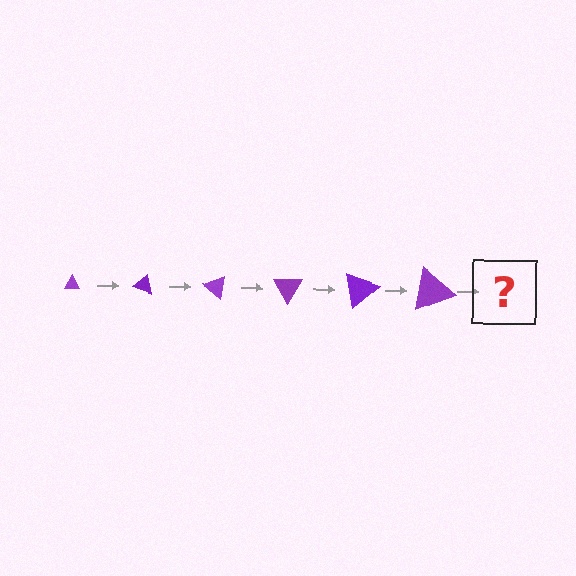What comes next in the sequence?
The next element should be a triangle, larger than the previous one and rotated 120 degrees from the start.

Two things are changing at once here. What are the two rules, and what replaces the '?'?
The two rules are that the triangle grows larger each step and it rotates 20 degrees each step. The '?' should be a triangle, larger than the previous one and rotated 120 degrees from the start.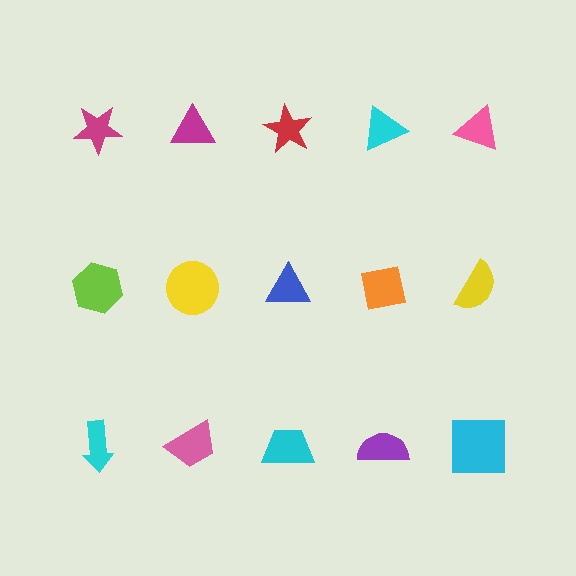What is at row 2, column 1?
A lime hexagon.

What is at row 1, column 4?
A cyan triangle.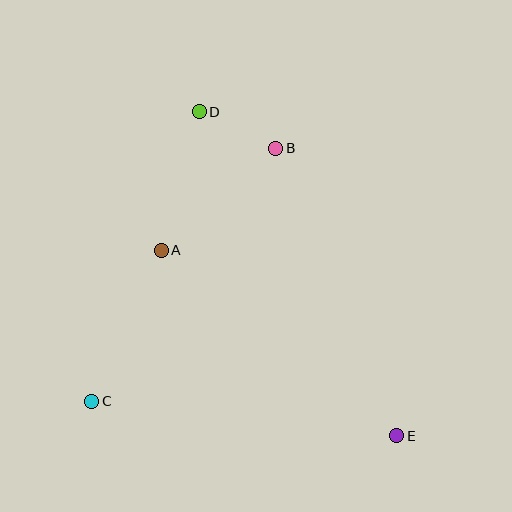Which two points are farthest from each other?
Points D and E are farthest from each other.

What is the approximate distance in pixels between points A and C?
The distance between A and C is approximately 166 pixels.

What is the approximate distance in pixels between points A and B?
The distance between A and B is approximately 153 pixels.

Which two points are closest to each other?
Points B and D are closest to each other.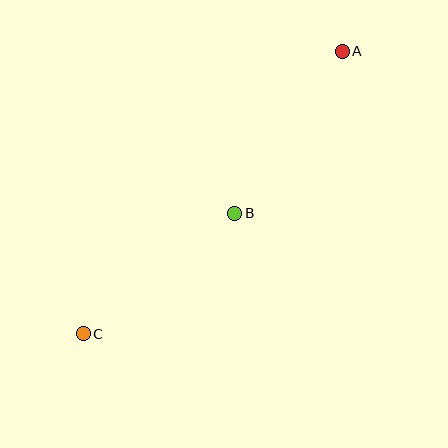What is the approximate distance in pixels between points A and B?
The distance between A and B is approximately 195 pixels.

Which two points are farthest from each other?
Points A and C are farthest from each other.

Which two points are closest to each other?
Points B and C are closest to each other.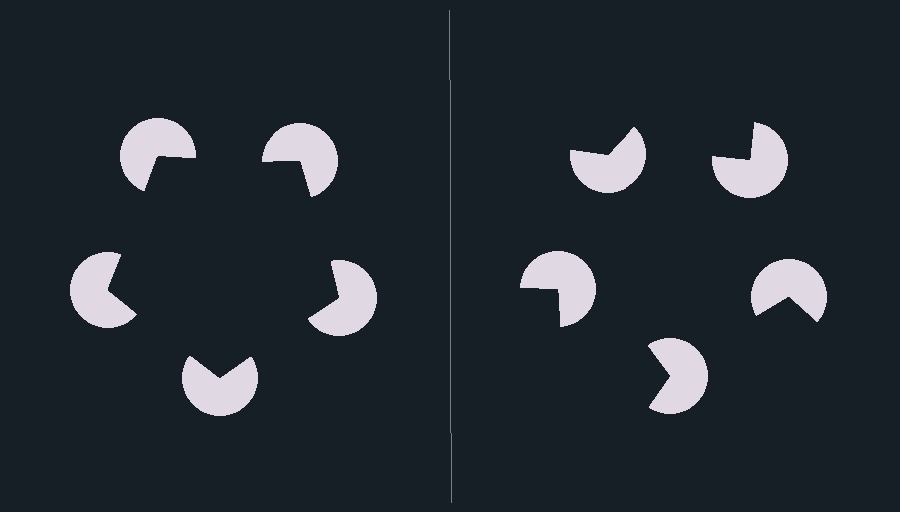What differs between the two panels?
The pac-man discs are positioned identically on both sides; only the wedge orientations differ. On the left they align to a pentagon; on the right they are misaligned.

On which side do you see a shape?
An illusory pentagon appears on the left side. On the right side the wedge cuts are rotated, so no coherent shape forms.